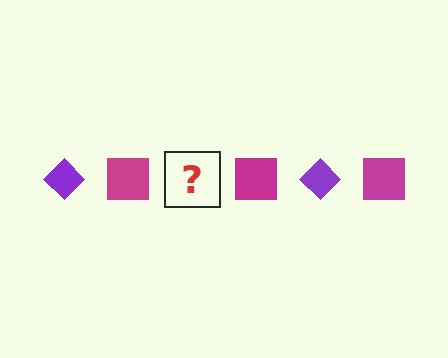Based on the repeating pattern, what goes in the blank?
The blank should be a purple diamond.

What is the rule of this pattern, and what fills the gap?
The rule is that the pattern alternates between purple diamond and magenta square. The gap should be filled with a purple diamond.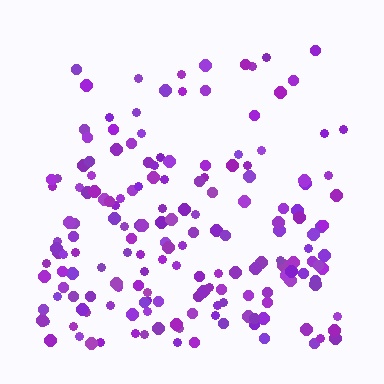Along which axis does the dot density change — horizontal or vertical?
Vertical.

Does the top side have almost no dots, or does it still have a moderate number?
Still a moderate number, just noticeably fewer than the bottom.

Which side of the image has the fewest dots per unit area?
The top.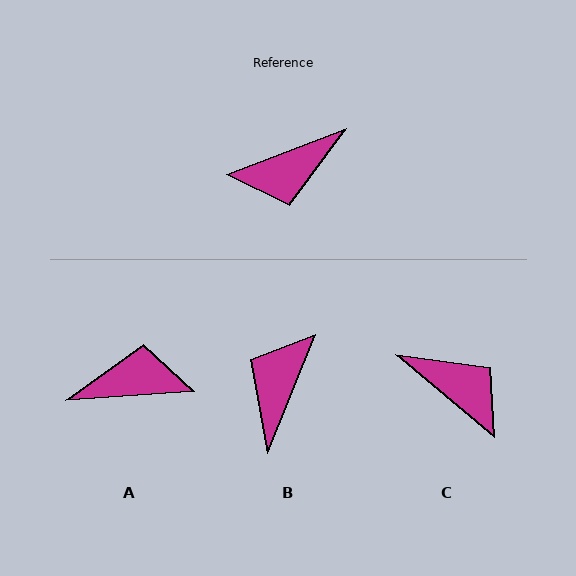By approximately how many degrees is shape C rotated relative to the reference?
Approximately 119 degrees counter-clockwise.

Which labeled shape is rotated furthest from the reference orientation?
A, about 163 degrees away.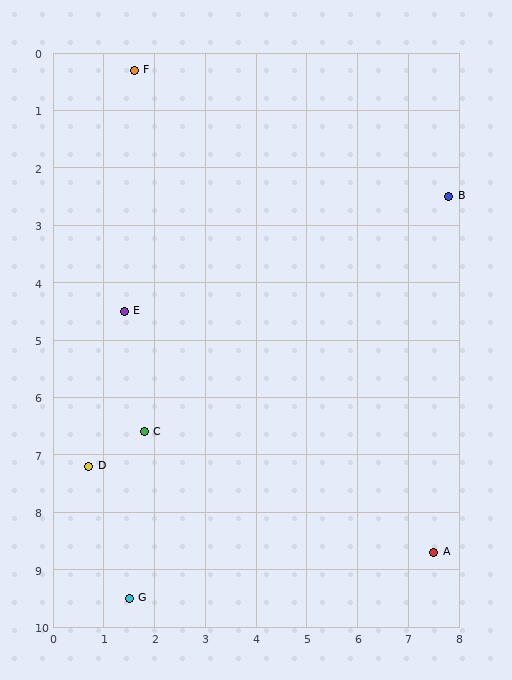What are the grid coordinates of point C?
Point C is at approximately (1.8, 6.6).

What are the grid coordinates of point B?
Point B is at approximately (7.8, 2.5).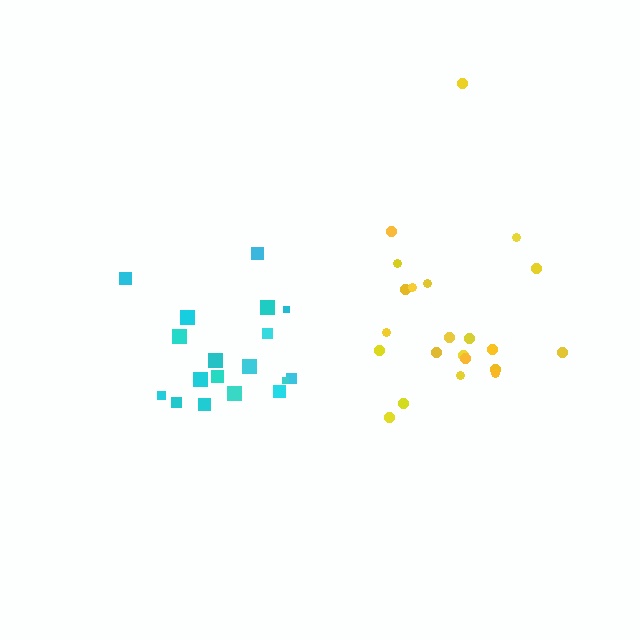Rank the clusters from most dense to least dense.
cyan, yellow.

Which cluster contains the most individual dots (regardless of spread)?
Yellow (22).